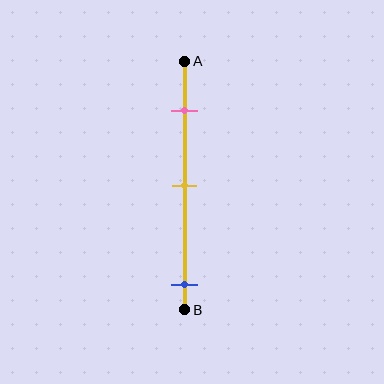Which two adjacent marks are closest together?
The pink and yellow marks are the closest adjacent pair.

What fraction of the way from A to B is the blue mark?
The blue mark is approximately 90% (0.9) of the way from A to B.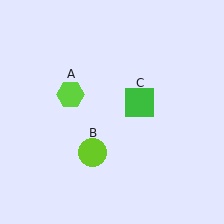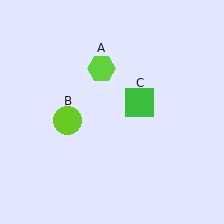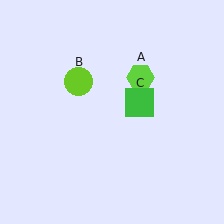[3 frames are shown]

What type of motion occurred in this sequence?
The lime hexagon (object A), lime circle (object B) rotated clockwise around the center of the scene.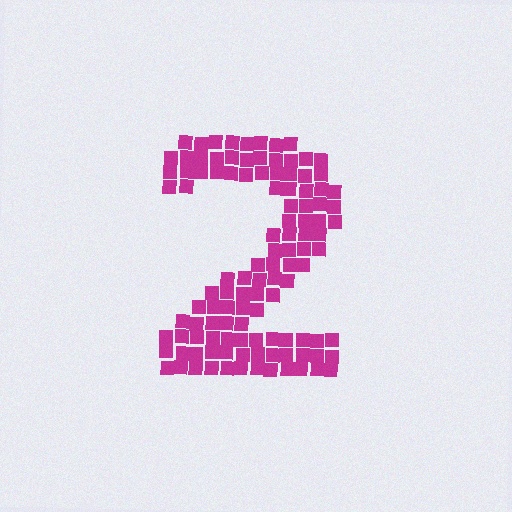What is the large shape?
The large shape is the digit 2.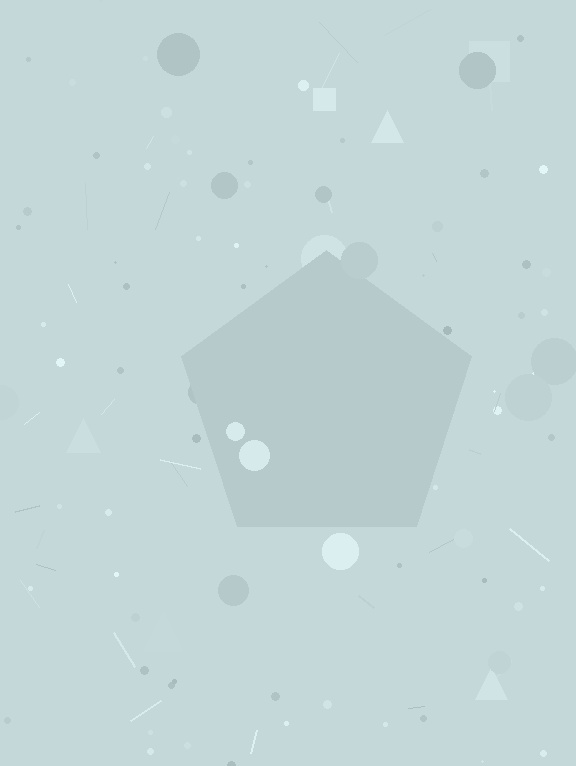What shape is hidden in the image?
A pentagon is hidden in the image.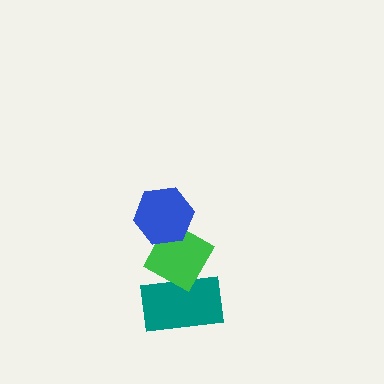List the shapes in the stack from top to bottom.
From top to bottom: the blue hexagon, the green diamond, the teal rectangle.